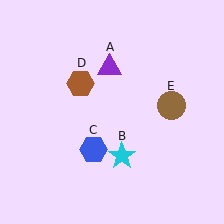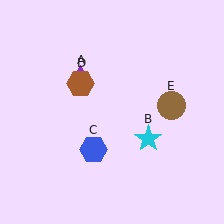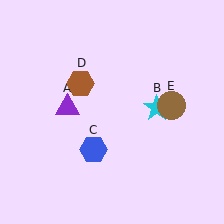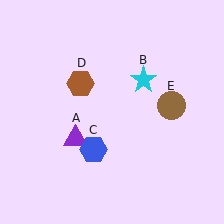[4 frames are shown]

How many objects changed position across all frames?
2 objects changed position: purple triangle (object A), cyan star (object B).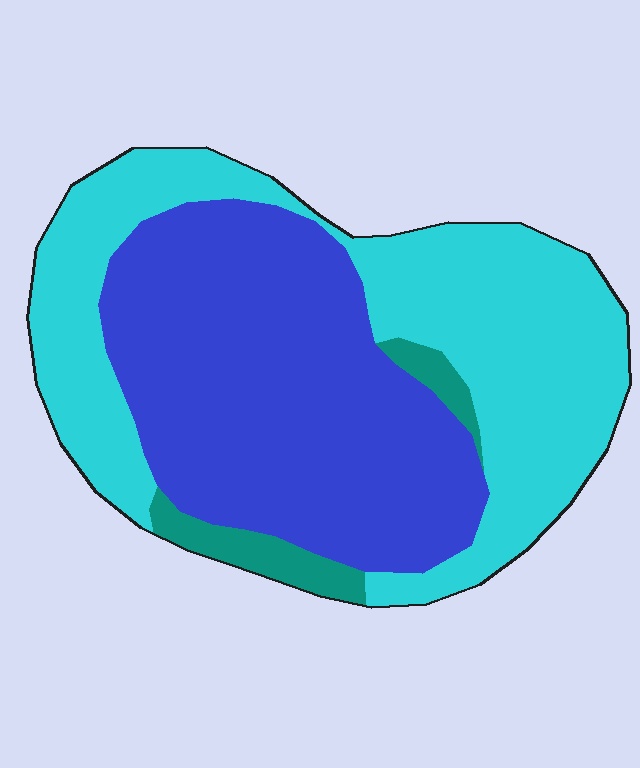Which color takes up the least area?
Teal, at roughly 5%.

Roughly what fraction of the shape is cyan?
Cyan covers about 45% of the shape.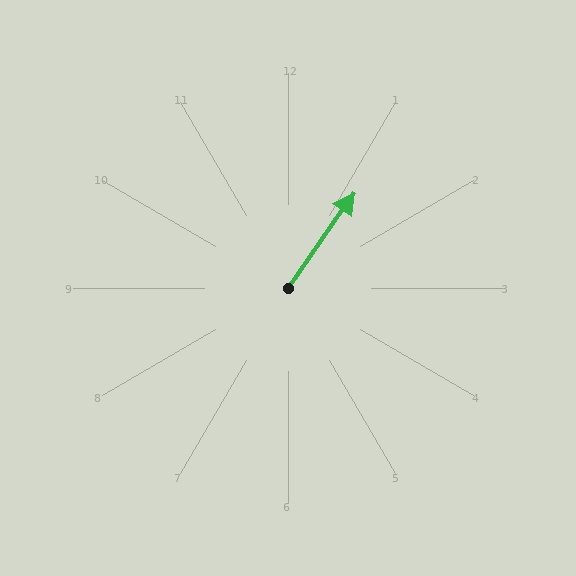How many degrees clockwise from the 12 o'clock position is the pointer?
Approximately 35 degrees.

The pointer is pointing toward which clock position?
Roughly 1 o'clock.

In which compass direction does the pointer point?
Northeast.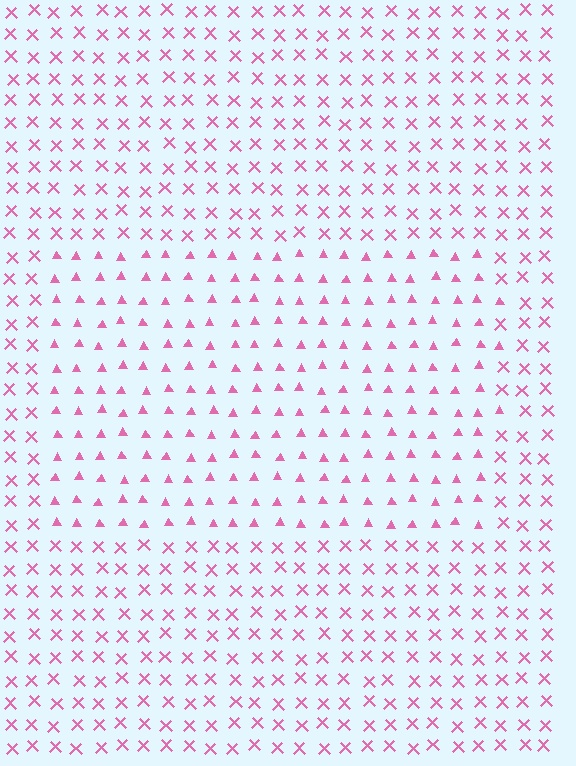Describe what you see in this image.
The image is filled with small pink elements arranged in a uniform grid. A rectangle-shaped region contains triangles, while the surrounding area contains X marks. The boundary is defined purely by the change in element shape.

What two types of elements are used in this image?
The image uses triangles inside the rectangle region and X marks outside it.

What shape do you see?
I see a rectangle.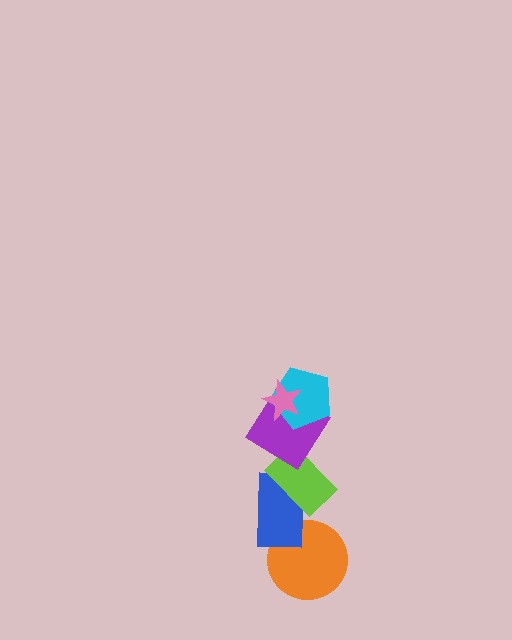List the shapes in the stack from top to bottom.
From top to bottom: the pink star, the cyan pentagon, the purple diamond, the lime rectangle, the blue rectangle, the orange circle.